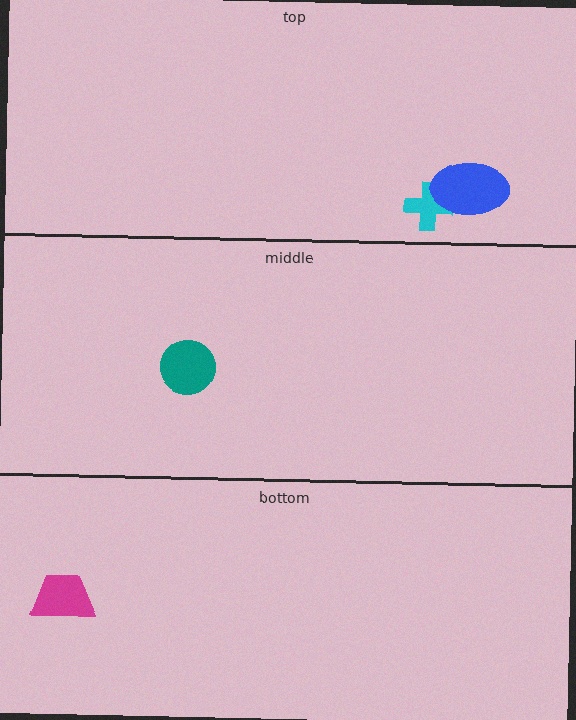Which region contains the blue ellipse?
The top region.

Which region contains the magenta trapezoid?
The bottom region.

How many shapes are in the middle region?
1.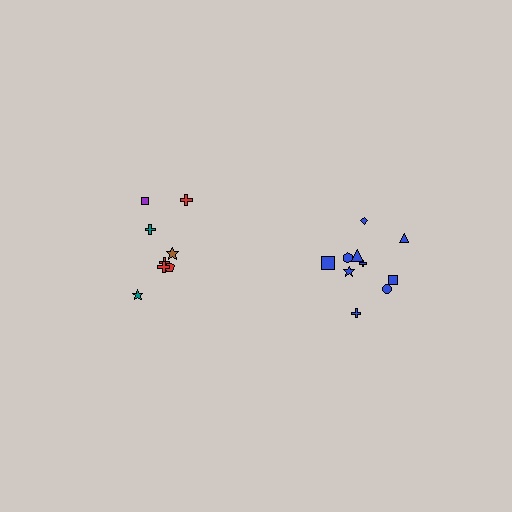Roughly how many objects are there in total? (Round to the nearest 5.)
Roughly 20 objects in total.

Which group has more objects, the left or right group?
The right group.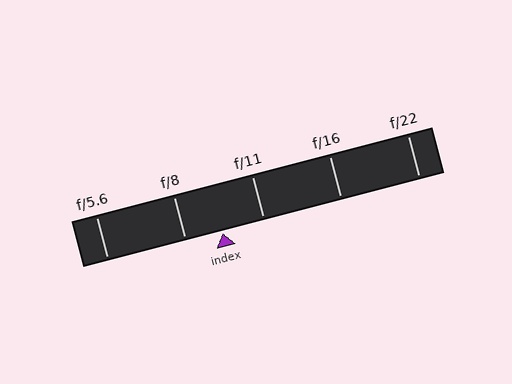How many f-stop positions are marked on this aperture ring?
There are 5 f-stop positions marked.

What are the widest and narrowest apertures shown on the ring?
The widest aperture shown is f/5.6 and the narrowest is f/22.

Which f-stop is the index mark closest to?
The index mark is closest to f/8.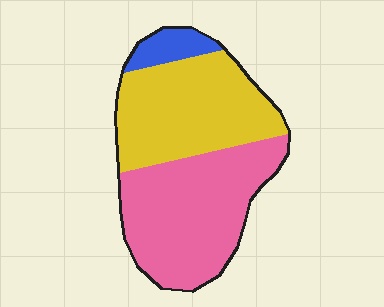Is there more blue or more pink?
Pink.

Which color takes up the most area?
Pink, at roughly 50%.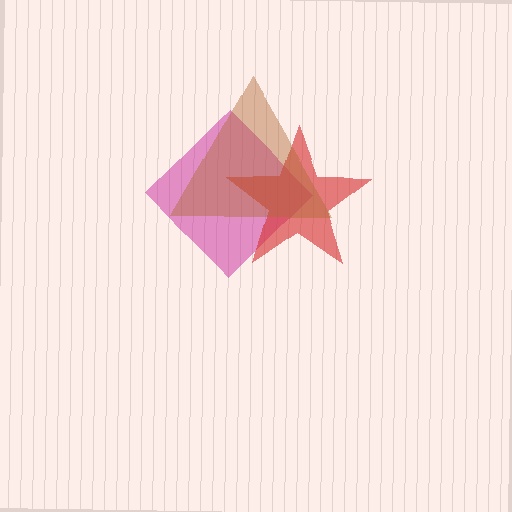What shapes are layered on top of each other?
The layered shapes are: a magenta diamond, a red star, a brown triangle.